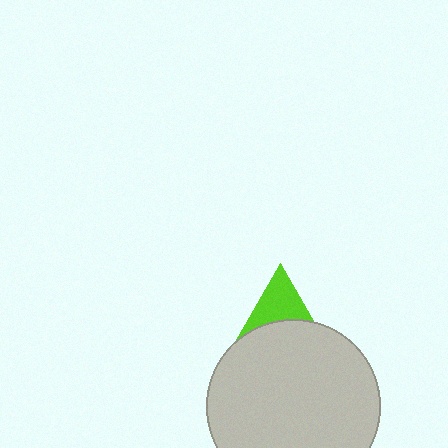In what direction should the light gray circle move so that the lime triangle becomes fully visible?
The light gray circle should move down. That is the shortest direction to clear the overlap and leave the lime triangle fully visible.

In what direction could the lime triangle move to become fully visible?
The lime triangle could move up. That would shift it out from behind the light gray circle entirely.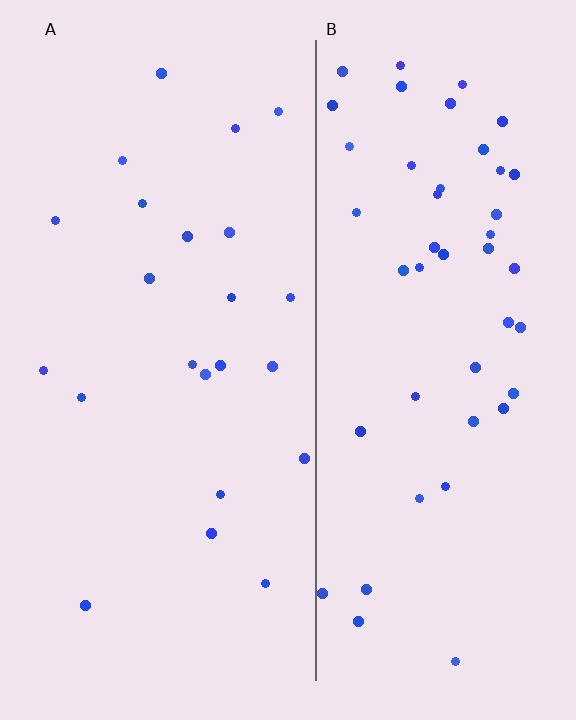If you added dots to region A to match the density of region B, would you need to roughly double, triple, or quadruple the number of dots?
Approximately double.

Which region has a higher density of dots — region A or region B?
B (the right).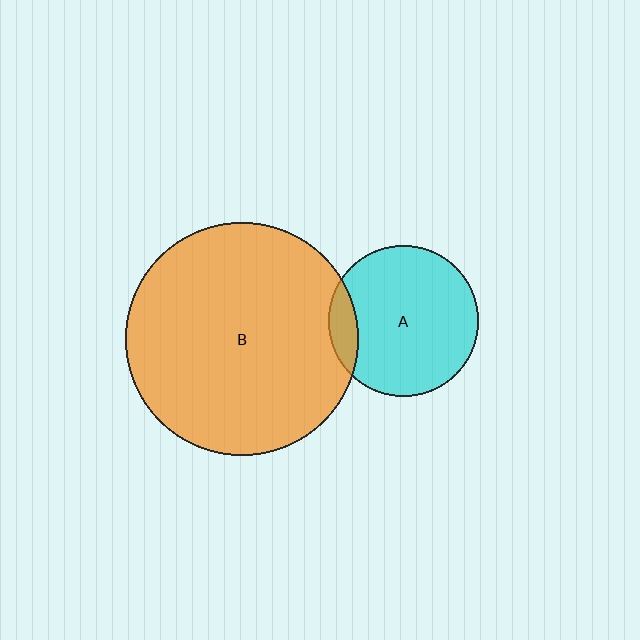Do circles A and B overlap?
Yes.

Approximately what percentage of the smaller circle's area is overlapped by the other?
Approximately 10%.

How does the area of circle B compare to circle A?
Approximately 2.4 times.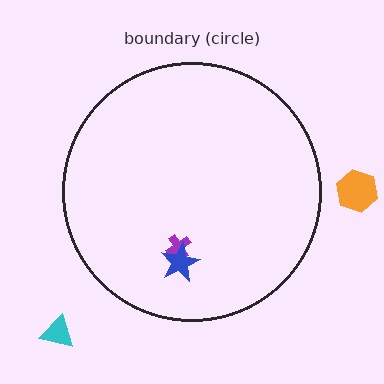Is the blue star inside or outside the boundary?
Inside.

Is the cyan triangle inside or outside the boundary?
Outside.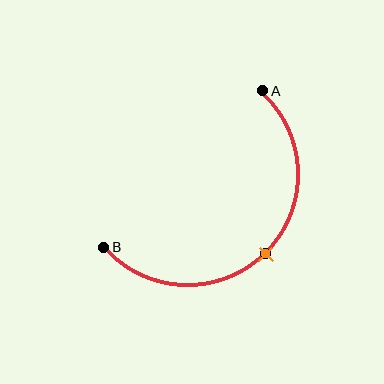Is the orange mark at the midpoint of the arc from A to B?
Yes. The orange mark lies on the arc at equal arc-length from both A and B — it is the arc midpoint.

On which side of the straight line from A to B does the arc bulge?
The arc bulges below and to the right of the straight line connecting A and B.